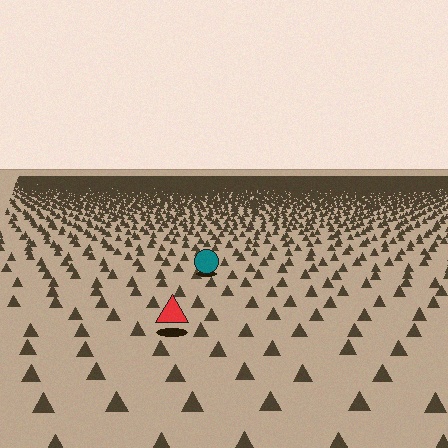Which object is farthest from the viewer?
The teal circle is farthest from the viewer. It appears smaller and the ground texture around it is denser.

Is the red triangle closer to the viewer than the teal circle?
Yes. The red triangle is closer — you can tell from the texture gradient: the ground texture is coarser near it.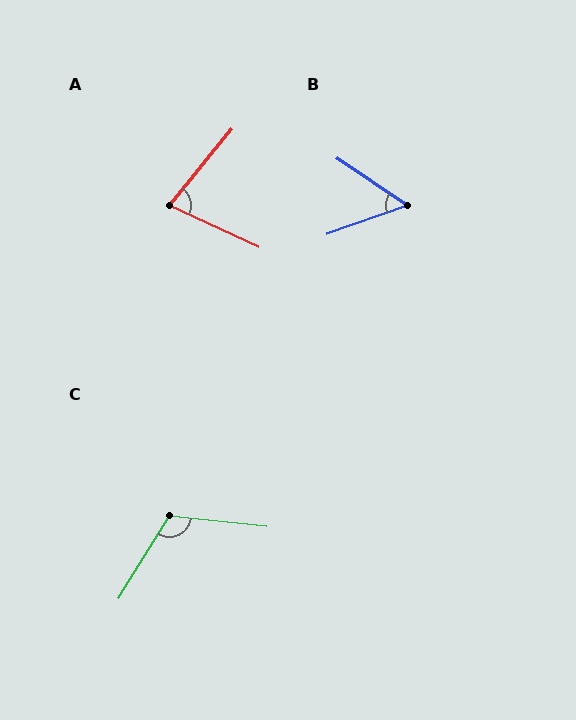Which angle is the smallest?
B, at approximately 53 degrees.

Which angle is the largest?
C, at approximately 116 degrees.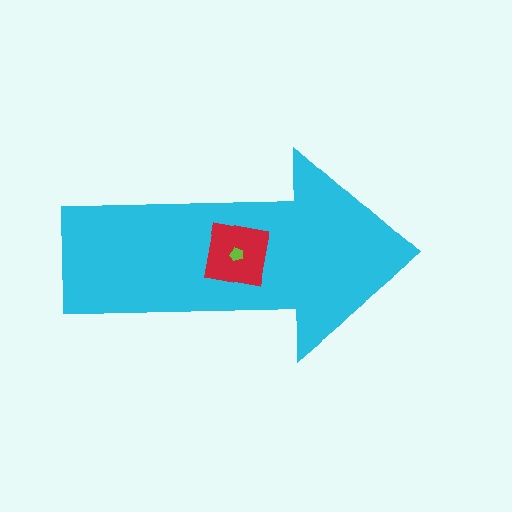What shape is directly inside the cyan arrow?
The red square.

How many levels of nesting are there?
3.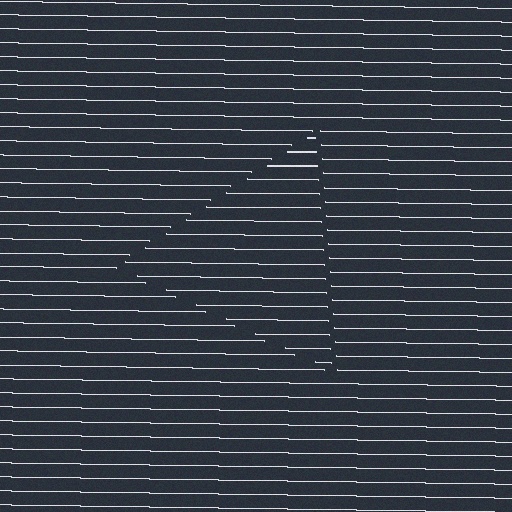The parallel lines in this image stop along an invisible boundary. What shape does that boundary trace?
An illusory triangle. The interior of the shape contains the same grating, shifted by half a period — the contour is defined by the phase discontinuity where line-ends from the inner and outer gratings abut.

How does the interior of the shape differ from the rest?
The interior of the shape contains the same grating, shifted by half a period — the contour is defined by the phase discontinuity where line-ends from the inner and outer gratings abut.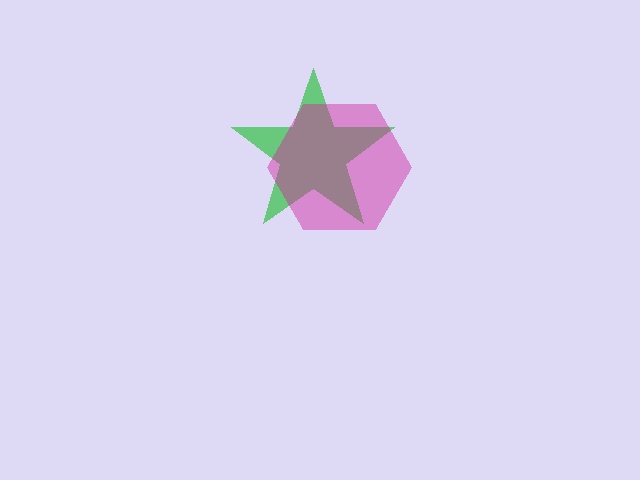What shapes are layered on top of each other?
The layered shapes are: a green star, a magenta hexagon.